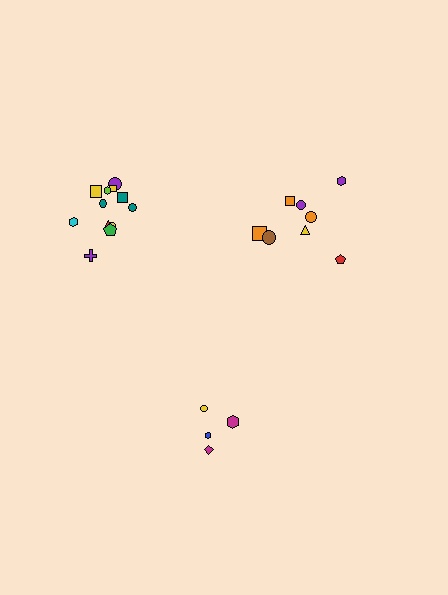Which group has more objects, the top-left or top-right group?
The top-left group.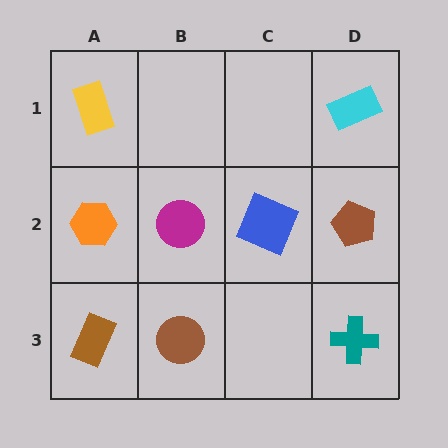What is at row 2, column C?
A blue square.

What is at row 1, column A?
A yellow rectangle.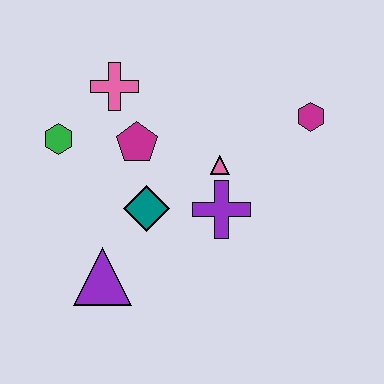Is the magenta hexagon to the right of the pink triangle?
Yes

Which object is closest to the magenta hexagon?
The pink triangle is closest to the magenta hexagon.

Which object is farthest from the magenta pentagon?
The magenta hexagon is farthest from the magenta pentagon.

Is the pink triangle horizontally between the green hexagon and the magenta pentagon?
No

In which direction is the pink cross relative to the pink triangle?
The pink cross is to the left of the pink triangle.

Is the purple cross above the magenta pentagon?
No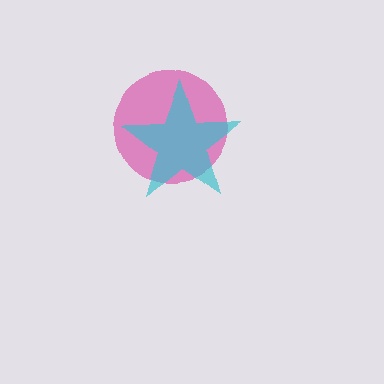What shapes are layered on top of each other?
The layered shapes are: a magenta circle, a cyan star.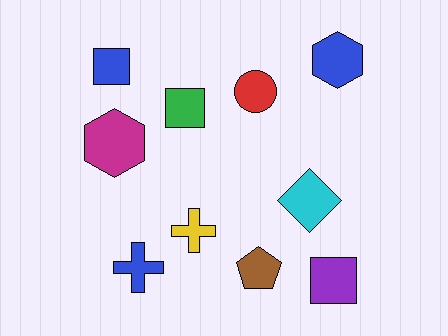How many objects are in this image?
There are 10 objects.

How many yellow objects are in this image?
There is 1 yellow object.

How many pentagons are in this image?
There is 1 pentagon.